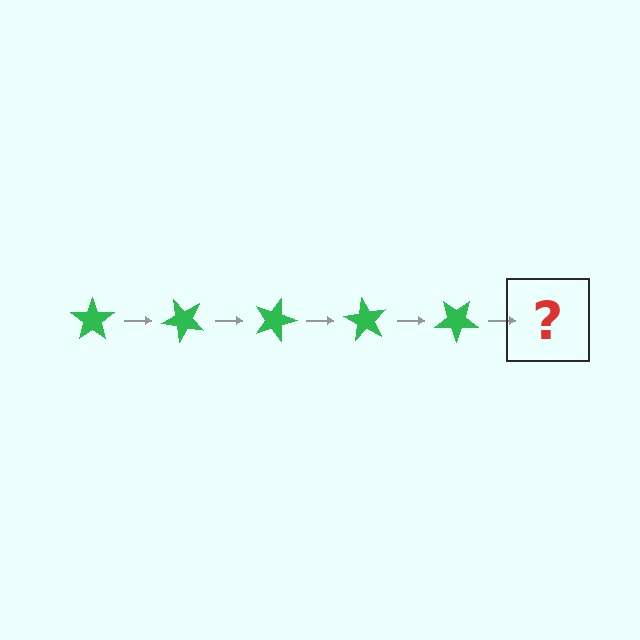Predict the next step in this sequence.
The next step is a green star rotated 225 degrees.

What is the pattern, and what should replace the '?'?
The pattern is that the star rotates 45 degrees each step. The '?' should be a green star rotated 225 degrees.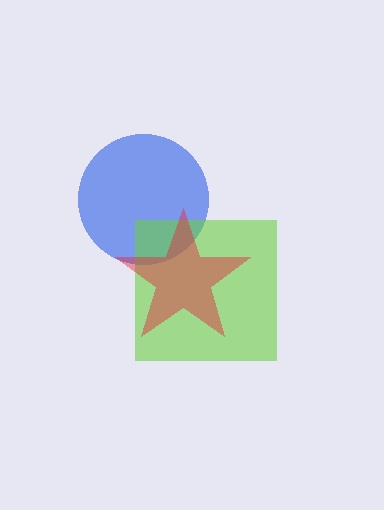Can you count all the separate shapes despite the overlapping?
Yes, there are 3 separate shapes.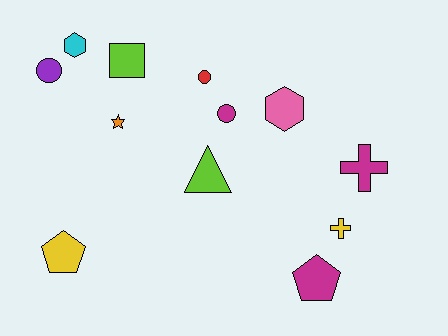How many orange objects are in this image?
There is 1 orange object.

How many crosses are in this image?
There are 2 crosses.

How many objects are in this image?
There are 12 objects.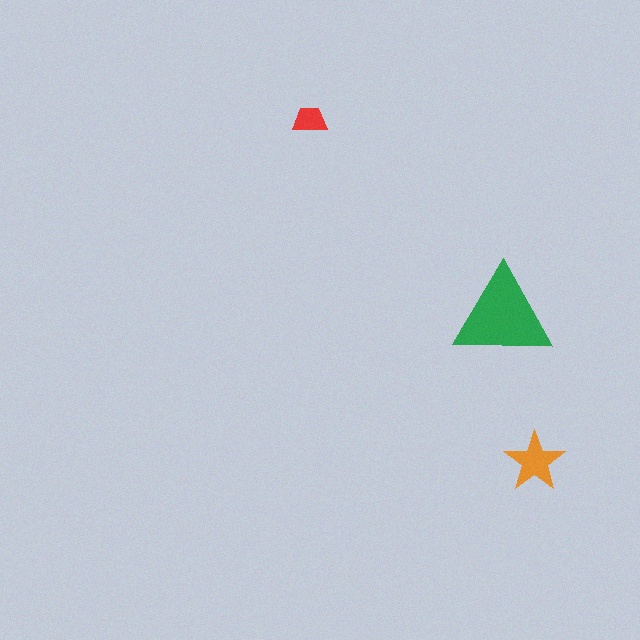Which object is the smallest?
The red trapezoid.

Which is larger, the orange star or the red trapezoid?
The orange star.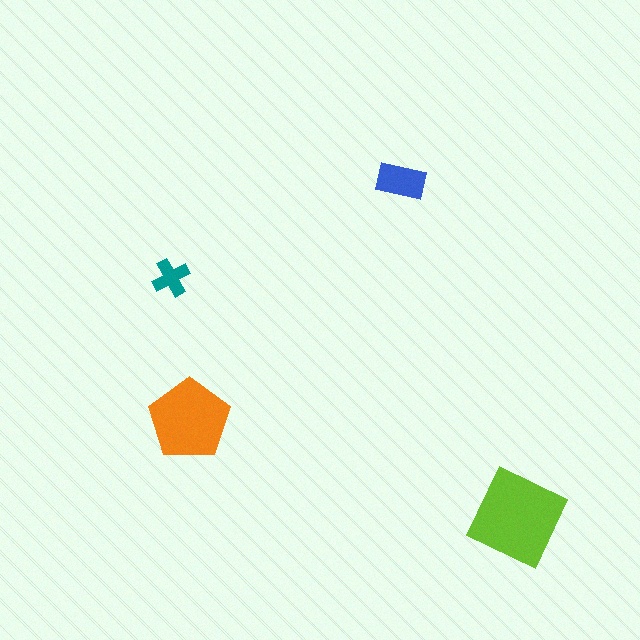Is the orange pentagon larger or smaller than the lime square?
Smaller.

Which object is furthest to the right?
The lime square is rightmost.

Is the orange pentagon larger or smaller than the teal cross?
Larger.